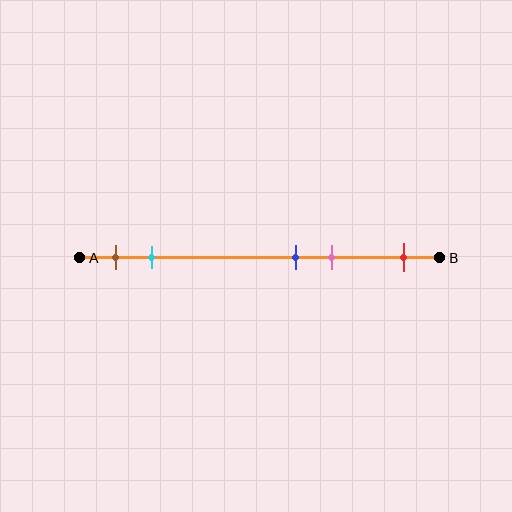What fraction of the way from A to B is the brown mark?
The brown mark is approximately 10% (0.1) of the way from A to B.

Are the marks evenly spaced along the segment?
No, the marks are not evenly spaced.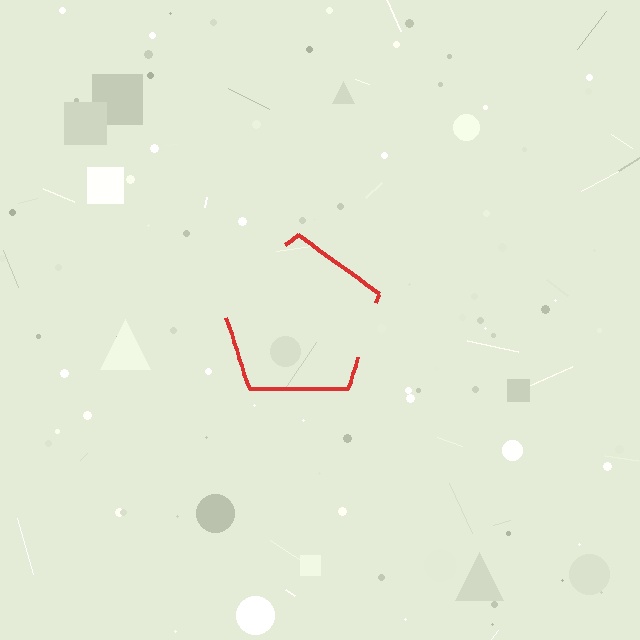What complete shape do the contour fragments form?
The contour fragments form a pentagon.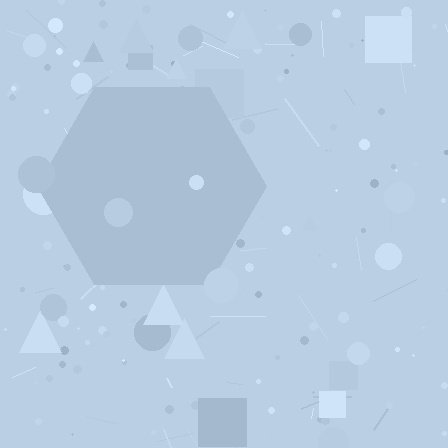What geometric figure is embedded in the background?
A hexagon is embedded in the background.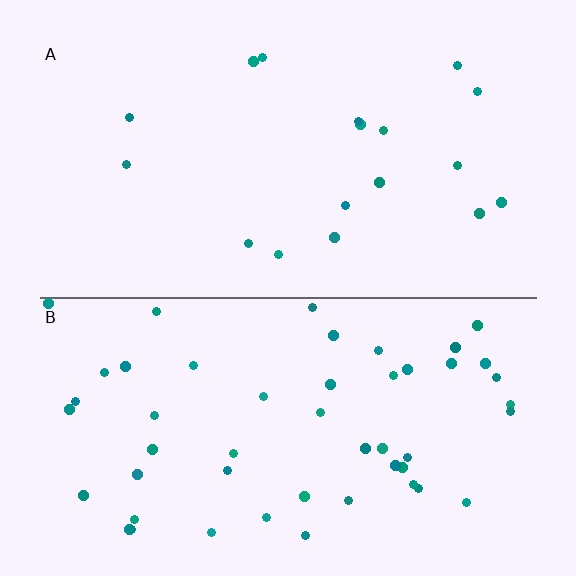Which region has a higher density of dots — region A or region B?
B (the bottom).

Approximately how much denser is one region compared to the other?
Approximately 2.8× — region B over region A.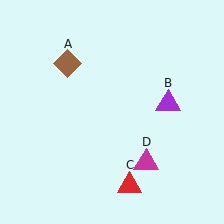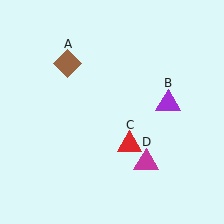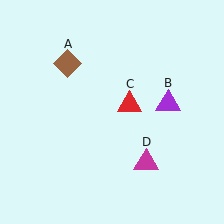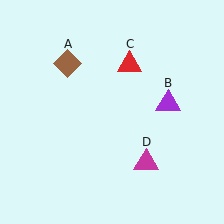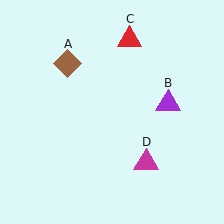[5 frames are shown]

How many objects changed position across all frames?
1 object changed position: red triangle (object C).